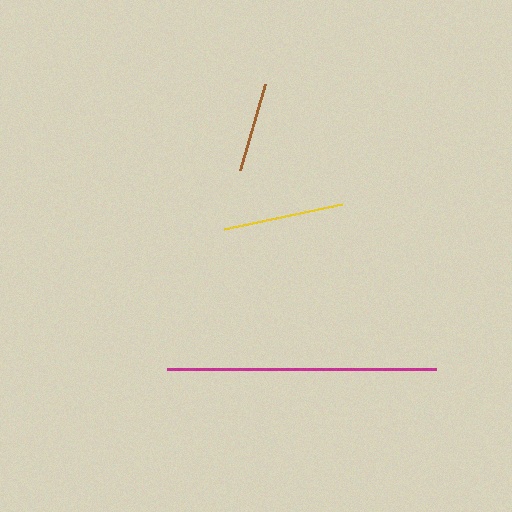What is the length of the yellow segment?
The yellow segment is approximately 120 pixels long.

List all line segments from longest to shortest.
From longest to shortest: magenta, yellow, brown.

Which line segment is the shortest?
The brown line is the shortest at approximately 89 pixels.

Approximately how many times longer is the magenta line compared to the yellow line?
The magenta line is approximately 2.2 times the length of the yellow line.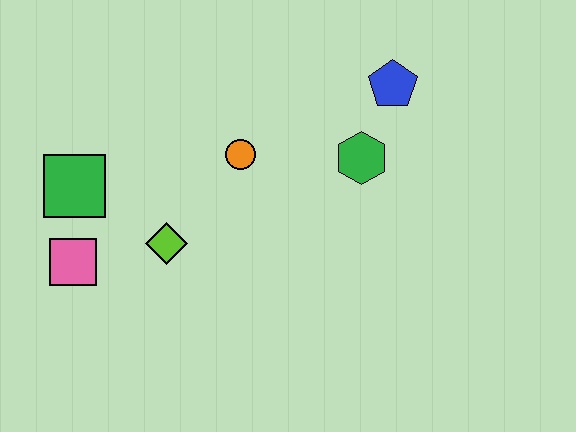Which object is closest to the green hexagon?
The blue pentagon is closest to the green hexagon.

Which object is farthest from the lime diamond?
The blue pentagon is farthest from the lime diamond.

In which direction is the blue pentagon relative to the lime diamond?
The blue pentagon is to the right of the lime diamond.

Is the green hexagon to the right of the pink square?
Yes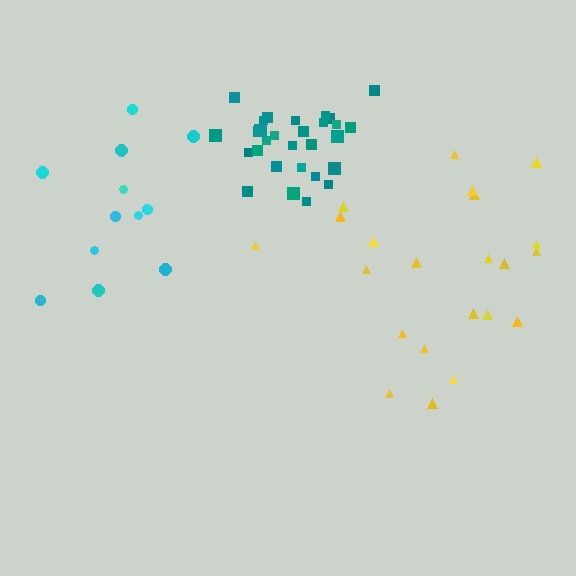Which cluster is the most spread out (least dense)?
Cyan.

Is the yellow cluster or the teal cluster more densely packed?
Teal.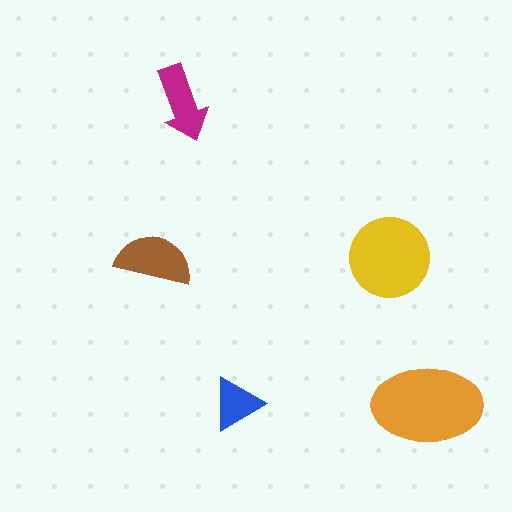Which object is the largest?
The orange ellipse.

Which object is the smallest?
The blue triangle.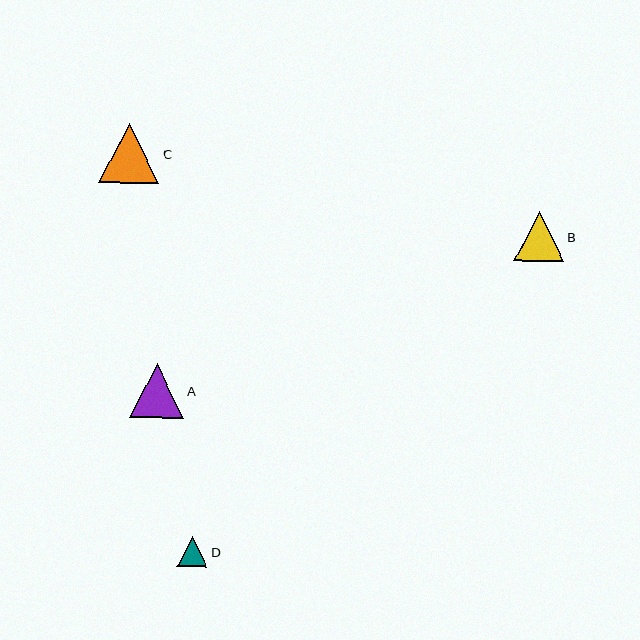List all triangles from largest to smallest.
From largest to smallest: C, A, B, D.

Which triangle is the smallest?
Triangle D is the smallest with a size of approximately 30 pixels.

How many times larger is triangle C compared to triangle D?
Triangle C is approximately 2.0 times the size of triangle D.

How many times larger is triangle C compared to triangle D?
Triangle C is approximately 2.0 times the size of triangle D.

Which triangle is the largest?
Triangle C is the largest with a size of approximately 60 pixels.